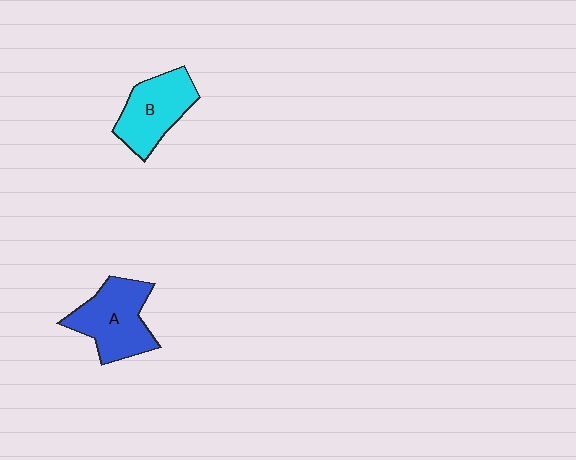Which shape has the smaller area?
Shape B (cyan).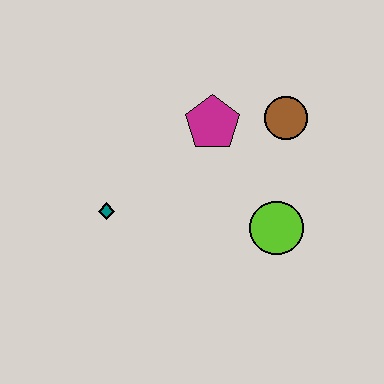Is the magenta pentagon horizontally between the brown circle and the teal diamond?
Yes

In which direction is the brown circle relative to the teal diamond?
The brown circle is to the right of the teal diamond.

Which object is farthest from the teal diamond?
The brown circle is farthest from the teal diamond.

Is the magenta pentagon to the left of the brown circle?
Yes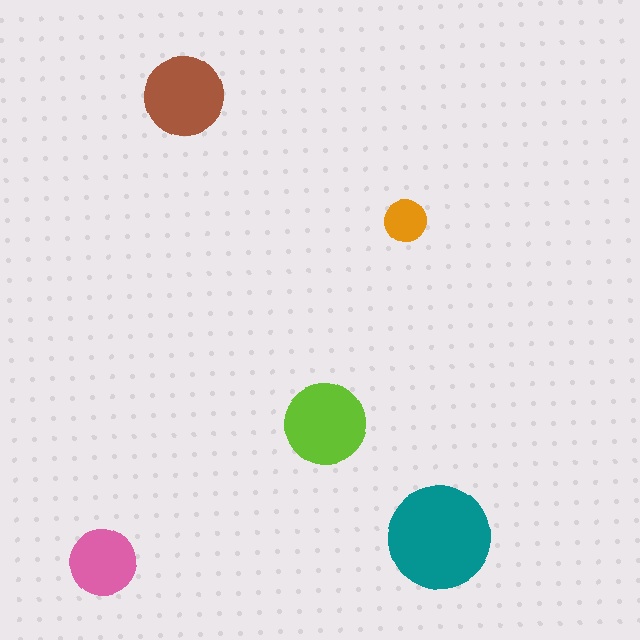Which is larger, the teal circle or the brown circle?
The teal one.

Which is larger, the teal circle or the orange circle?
The teal one.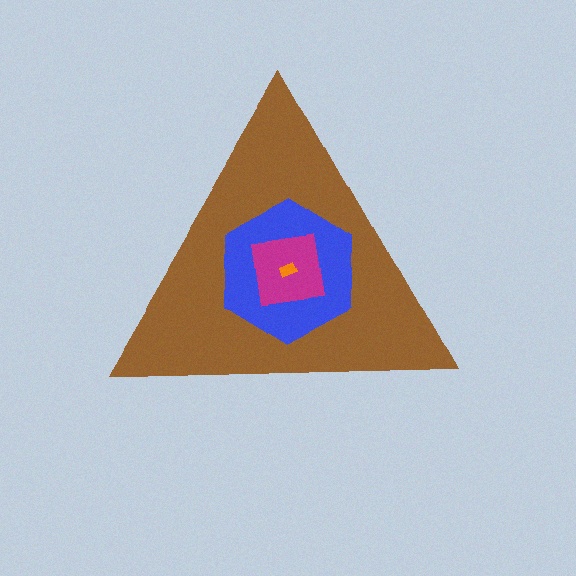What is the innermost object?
The orange rectangle.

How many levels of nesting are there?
4.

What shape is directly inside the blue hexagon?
The magenta square.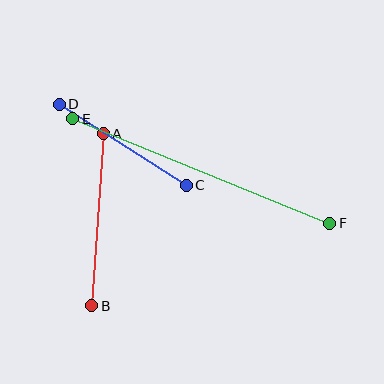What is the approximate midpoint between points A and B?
The midpoint is at approximately (98, 220) pixels.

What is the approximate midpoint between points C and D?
The midpoint is at approximately (123, 145) pixels.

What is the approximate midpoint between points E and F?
The midpoint is at approximately (201, 171) pixels.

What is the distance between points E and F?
The distance is approximately 278 pixels.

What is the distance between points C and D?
The distance is approximately 151 pixels.